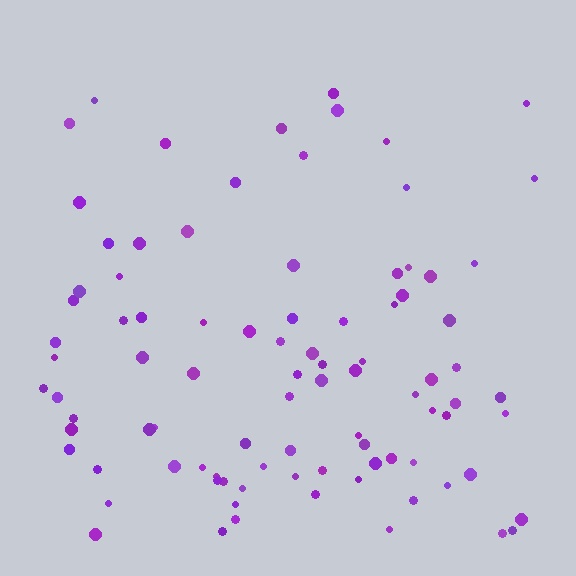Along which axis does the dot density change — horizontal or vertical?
Vertical.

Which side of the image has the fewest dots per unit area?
The top.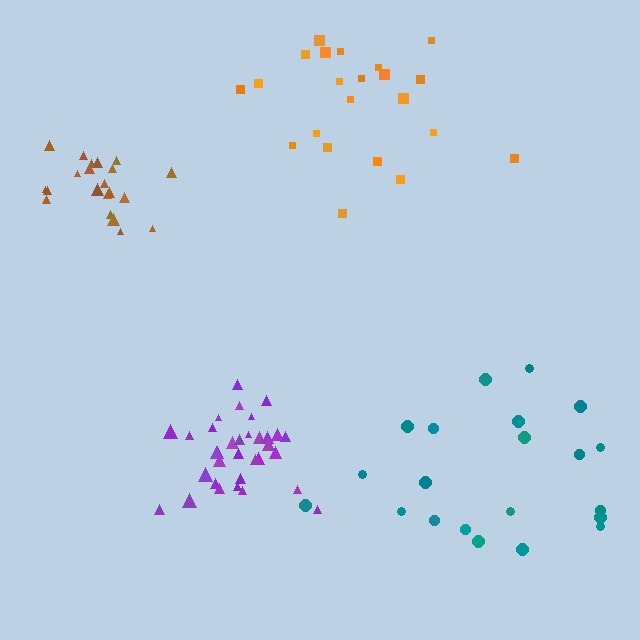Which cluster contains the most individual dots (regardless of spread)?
Purple (33).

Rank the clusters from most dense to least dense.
purple, brown, orange, teal.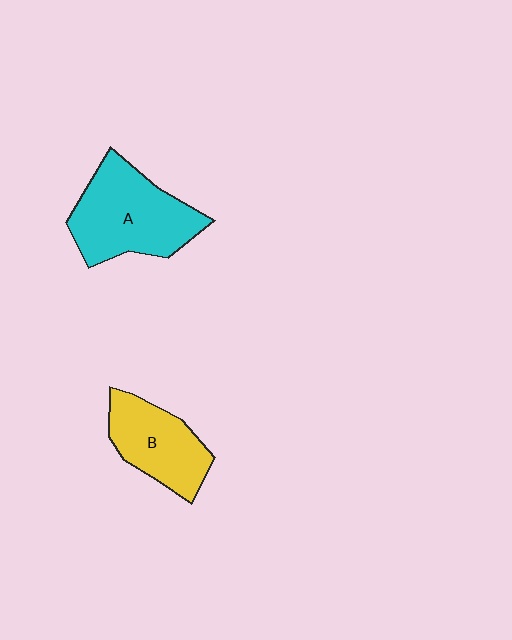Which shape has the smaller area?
Shape B (yellow).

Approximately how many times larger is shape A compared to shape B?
Approximately 1.4 times.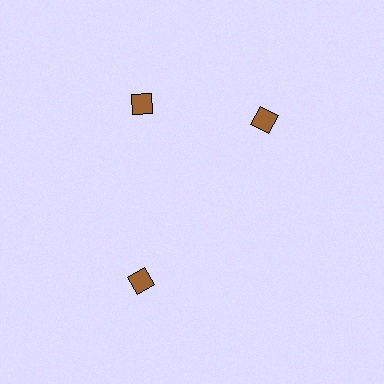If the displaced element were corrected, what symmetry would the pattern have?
It would have 3-fold rotational symmetry — the pattern would map onto itself every 120 degrees.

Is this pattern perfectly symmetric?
No. The 3 brown diamonds are arranged in a ring, but one element near the 3 o'clock position is rotated out of alignment along the ring, breaking the 3-fold rotational symmetry.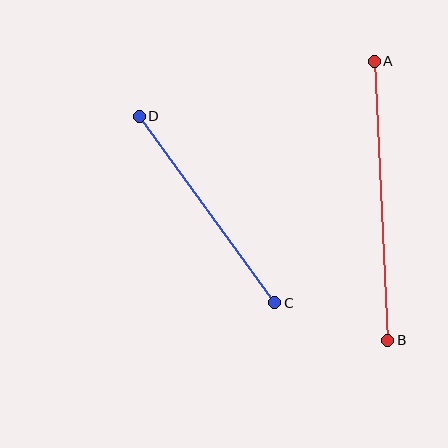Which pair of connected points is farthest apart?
Points A and B are farthest apart.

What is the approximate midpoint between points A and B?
The midpoint is at approximately (381, 201) pixels.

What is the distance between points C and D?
The distance is approximately 230 pixels.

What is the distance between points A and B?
The distance is approximately 279 pixels.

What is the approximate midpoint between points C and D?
The midpoint is at approximately (207, 210) pixels.